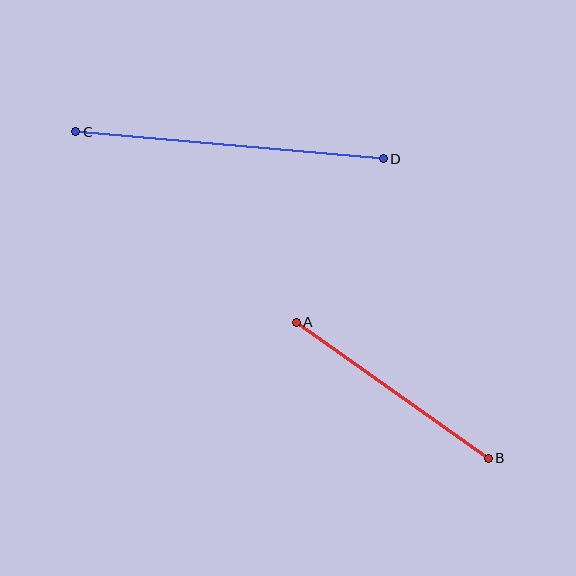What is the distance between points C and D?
The distance is approximately 308 pixels.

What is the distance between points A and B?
The distance is approximately 235 pixels.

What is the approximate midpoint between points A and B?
The midpoint is at approximately (392, 390) pixels.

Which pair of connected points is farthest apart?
Points C and D are farthest apart.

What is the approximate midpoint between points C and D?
The midpoint is at approximately (230, 145) pixels.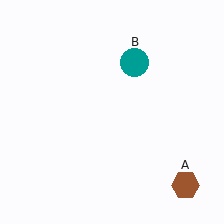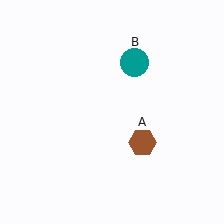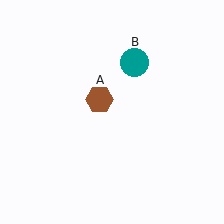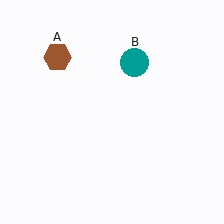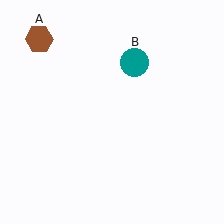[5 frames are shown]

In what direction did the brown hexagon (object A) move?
The brown hexagon (object A) moved up and to the left.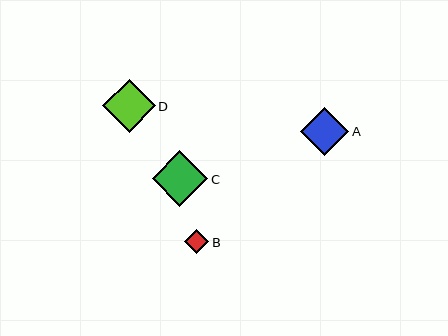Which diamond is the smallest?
Diamond B is the smallest with a size of approximately 24 pixels.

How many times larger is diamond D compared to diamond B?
Diamond D is approximately 2.2 times the size of diamond B.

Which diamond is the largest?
Diamond C is the largest with a size of approximately 56 pixels.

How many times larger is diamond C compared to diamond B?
Diamond C is approximately 2.3 times the size of diamond B.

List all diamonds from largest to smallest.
From largest to smallest: C, D, A, B.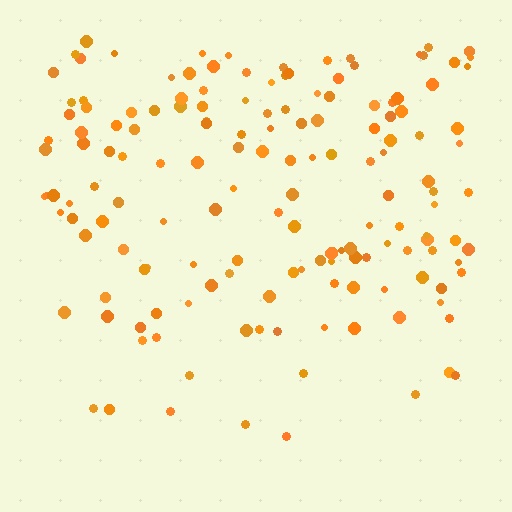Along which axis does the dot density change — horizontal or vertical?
Vertical.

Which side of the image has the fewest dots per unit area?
The bottom.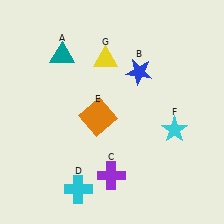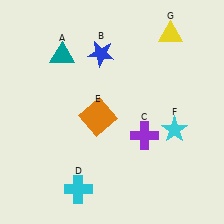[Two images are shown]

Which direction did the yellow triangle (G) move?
The yellow triangle (G) moved right.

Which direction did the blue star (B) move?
The blue star (B) moved left.